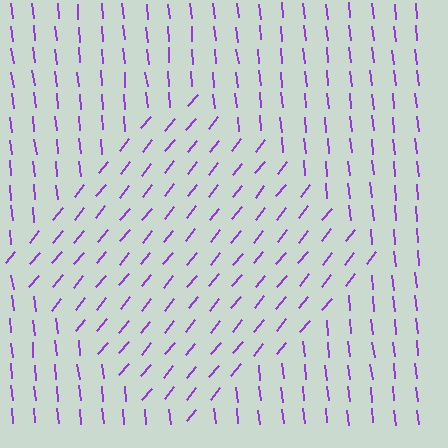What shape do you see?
I see a diamond.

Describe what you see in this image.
The image is filled with small purple line segments. A diamond region in the image has lines oriented differently from the surrounding lines, creating a visible texture boundary.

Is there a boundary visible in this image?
Yes, there is a texture boundary formed by a change in line orientation.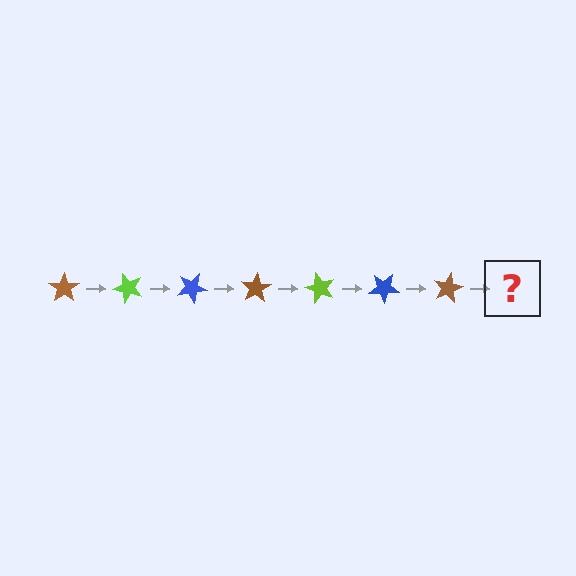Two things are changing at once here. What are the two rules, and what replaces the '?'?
The two rules are that it rotates 50 degrees each step and the color cycles through brown, lime, and blue. The '?' should be a lime star, rotated 350 degrees from the start.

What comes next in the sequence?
The next element should be a lime star, rotated 350 degrees from the start.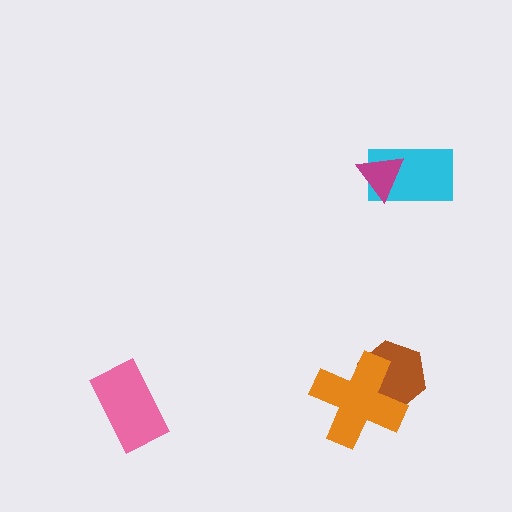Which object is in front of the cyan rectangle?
The magenta triangle is in front of the cyan rectangle.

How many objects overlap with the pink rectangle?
0 objects overlap with the pink rectangle.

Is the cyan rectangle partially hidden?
Yes, it is partially covered by another shape.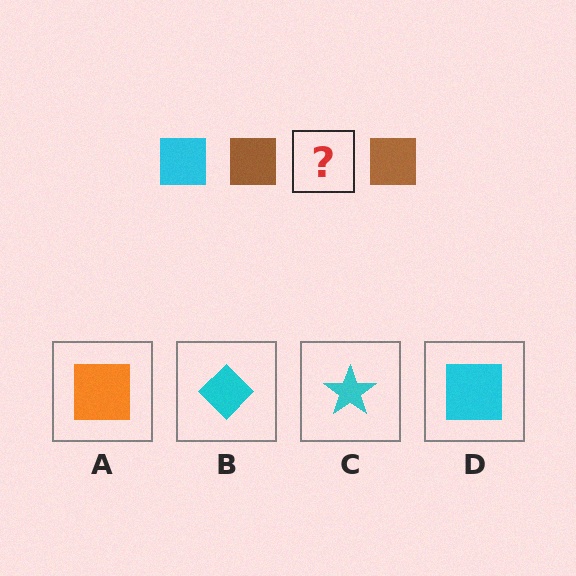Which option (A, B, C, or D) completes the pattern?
D.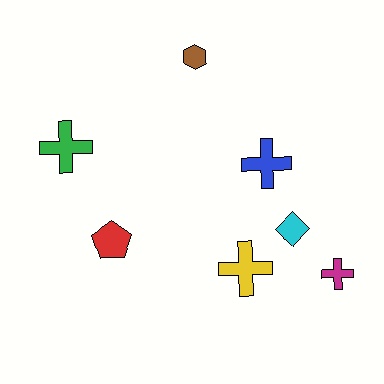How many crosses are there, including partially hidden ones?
There are 4 crosses.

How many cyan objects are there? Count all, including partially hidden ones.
There is 1 cyan object.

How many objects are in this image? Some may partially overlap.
There are 7 objects.